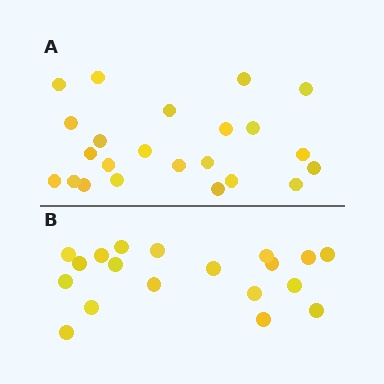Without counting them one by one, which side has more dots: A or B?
Region A (the top region) has more dots.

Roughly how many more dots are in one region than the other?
Region A has about 4 more dots than region B.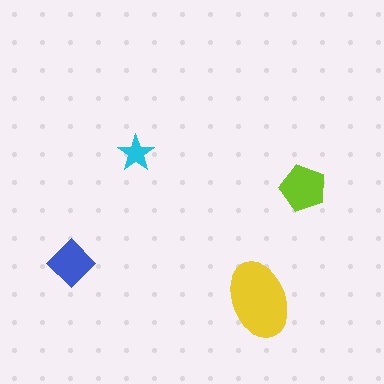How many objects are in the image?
There are 4 objects in the image.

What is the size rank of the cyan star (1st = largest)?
4th.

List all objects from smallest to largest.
The cyan star, the blue diamond, the lime pentagon, the yellow ellipse.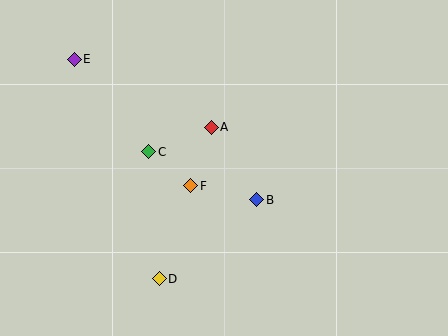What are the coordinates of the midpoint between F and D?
The midpoint between F and D is at (175, 232).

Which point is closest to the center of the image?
Point F at (191, 186) is closest to the center.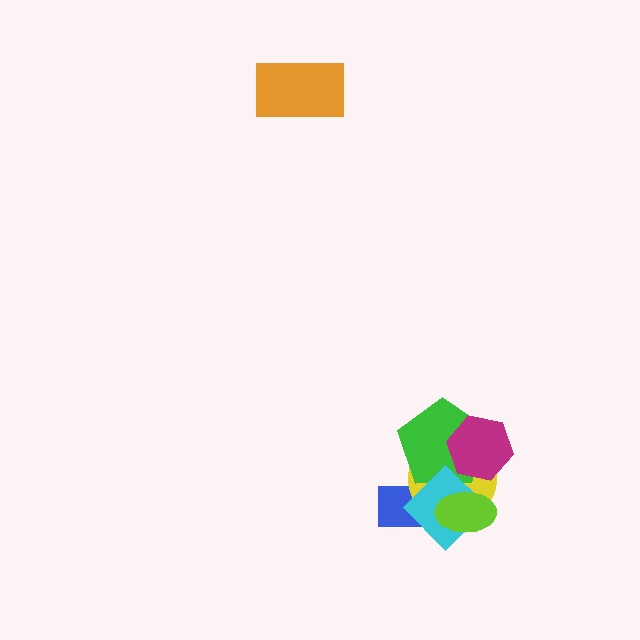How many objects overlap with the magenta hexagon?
3 objects overlap with the magenta hexagon.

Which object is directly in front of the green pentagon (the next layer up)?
The magenta hexagon is directly in front of the green pentagon.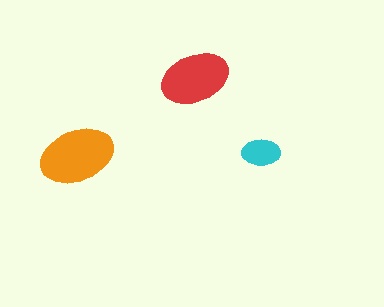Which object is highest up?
The red ellipse is topmost.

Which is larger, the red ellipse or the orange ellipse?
The orange one.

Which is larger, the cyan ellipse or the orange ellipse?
The orange one.